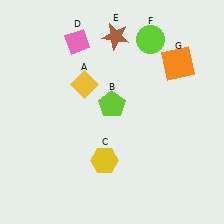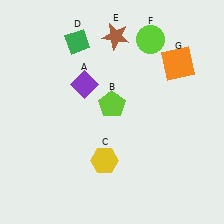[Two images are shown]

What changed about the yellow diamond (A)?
In Image 1, A is yellow. In Image 2, it changed to purple.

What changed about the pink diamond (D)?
In Image 1, D is pink. In Image 2, it changed to green.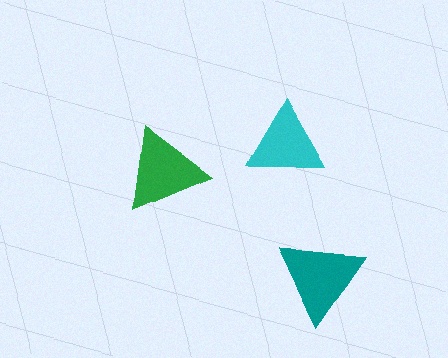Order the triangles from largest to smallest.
the teal one, the green one, the cyan one.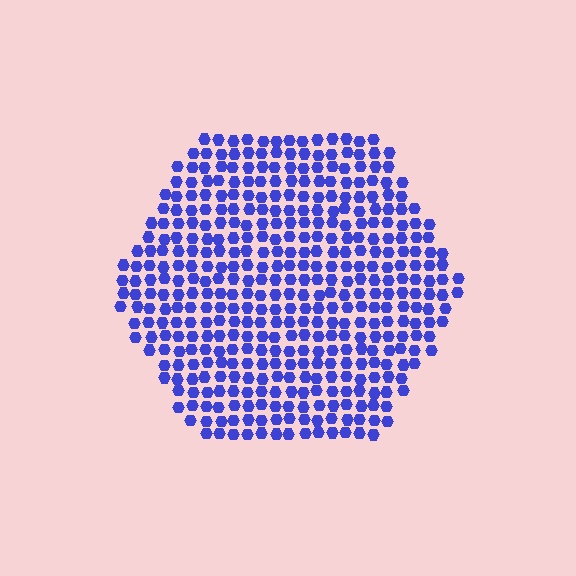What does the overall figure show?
The overall figure shows a hexagon.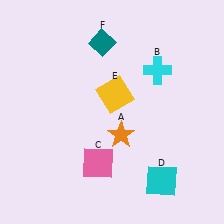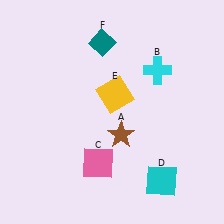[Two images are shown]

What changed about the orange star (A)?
In Image 1, A is orange. In Image 2, it changed to brown.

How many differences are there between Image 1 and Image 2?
There is 1 difference between the two images.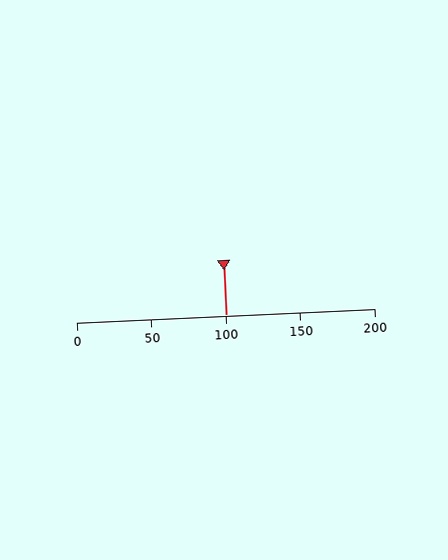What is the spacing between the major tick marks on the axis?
The major ticks are spaced 50 apart.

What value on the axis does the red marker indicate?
The marker indicates approximately 100.